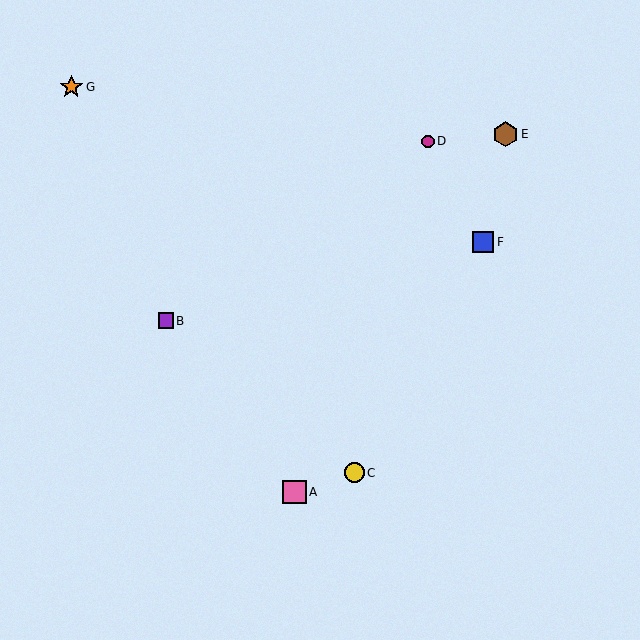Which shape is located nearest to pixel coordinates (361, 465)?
The yellow circle (labeled C) at (354, 473) is nearest to that location.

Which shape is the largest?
The brown hexagon (labeled E) is the largest.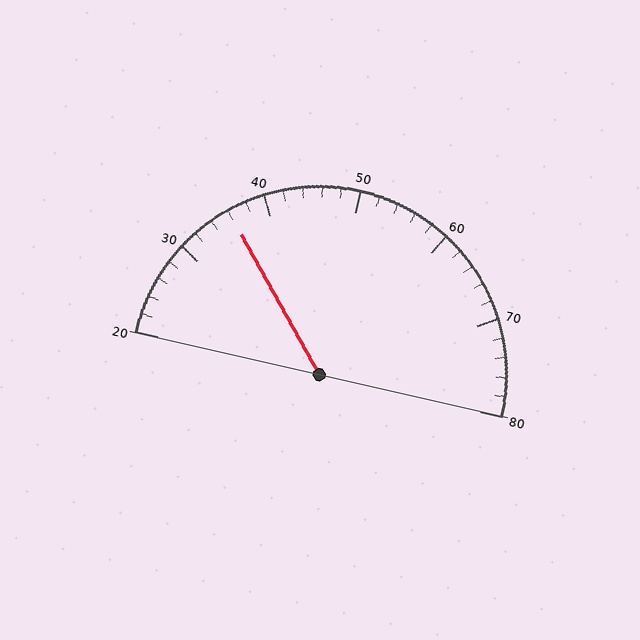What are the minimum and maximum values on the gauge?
The gauge ranges from 20 to 80.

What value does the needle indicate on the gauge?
The needle indicates approximately 36.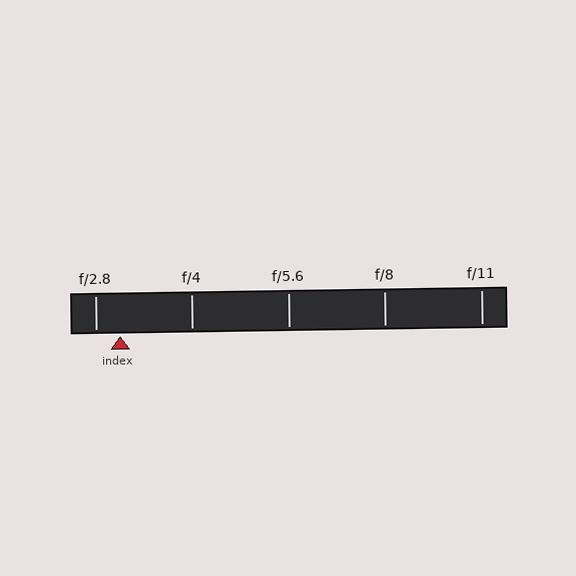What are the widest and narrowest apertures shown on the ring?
The widest aperture shown is f/2.8 and the narrowest is f/11.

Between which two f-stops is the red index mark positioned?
The index mark is between f/2.8 and f/4.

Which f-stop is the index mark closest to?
The index mark is closest to f/2.8.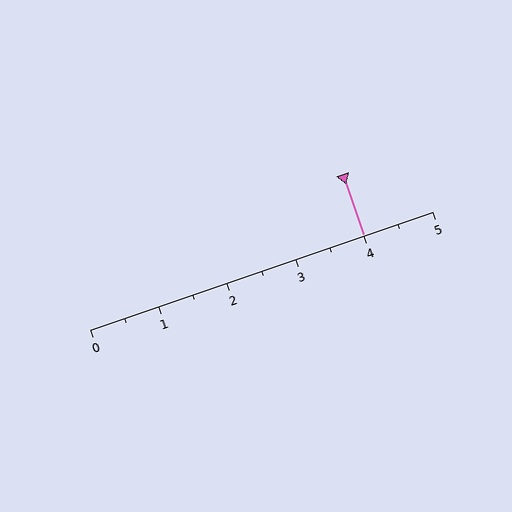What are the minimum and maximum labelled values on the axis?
The axis runs from 0 to 5.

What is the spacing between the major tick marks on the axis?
The major ticks are spaced 1 apart.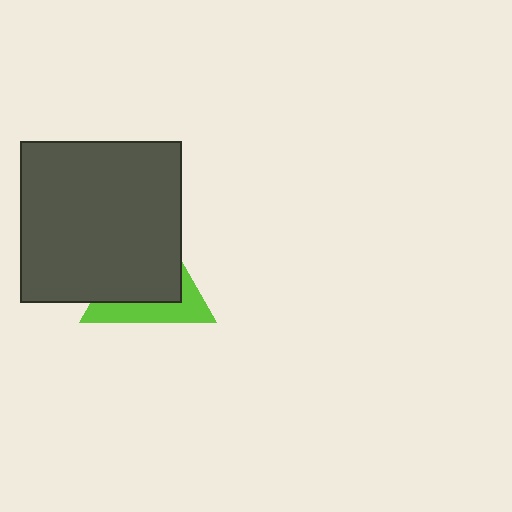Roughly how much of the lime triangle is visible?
A small part of it is visible (roughly 37%).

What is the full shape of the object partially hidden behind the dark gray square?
The partially hidden object is a lime triangle.